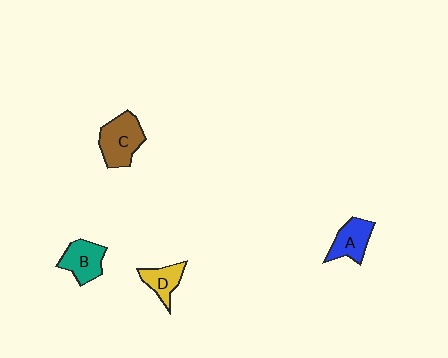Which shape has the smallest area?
Shape D (yellow).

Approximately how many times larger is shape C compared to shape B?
Approximately 1.2 times.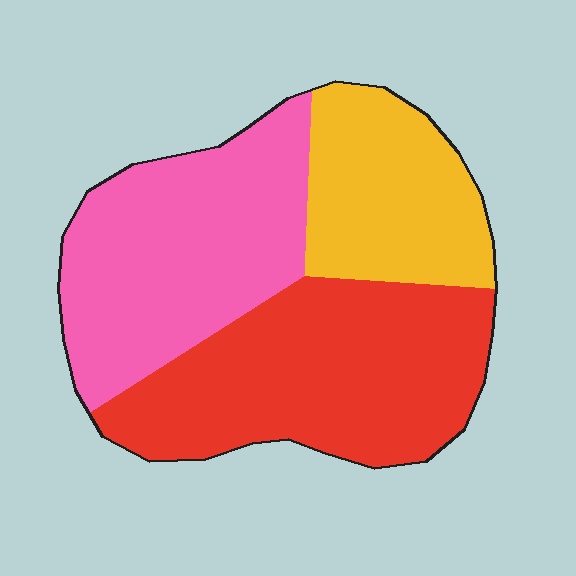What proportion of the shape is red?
Red takes up about two fifths (2/5) of the shape.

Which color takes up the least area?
Yellow, at roughly 25%.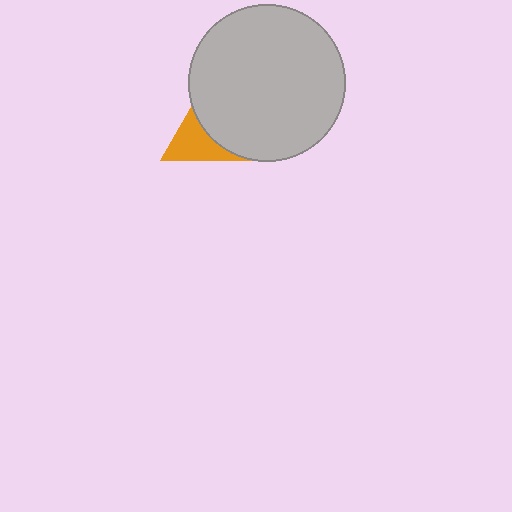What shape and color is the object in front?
The object in front is a light gray circle.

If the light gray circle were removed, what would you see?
You would see the complete orange triangle.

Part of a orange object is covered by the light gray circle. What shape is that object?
It is a triangle.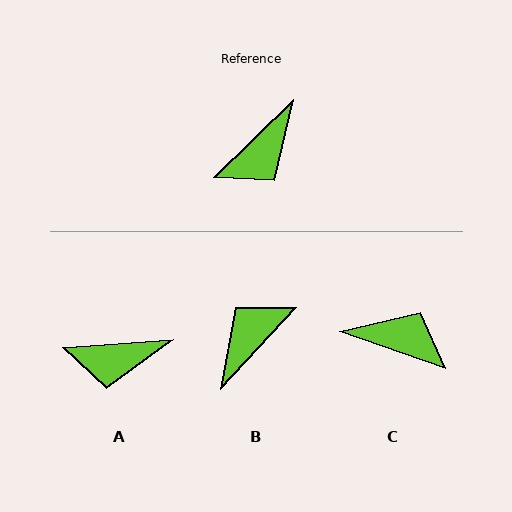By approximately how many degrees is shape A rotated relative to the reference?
Approximately 40 degrees clockwise.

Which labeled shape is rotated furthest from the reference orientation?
B, about 176 degrees away.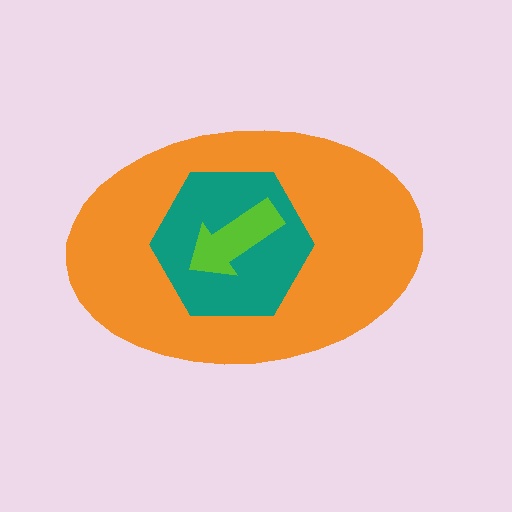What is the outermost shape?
The orange ellipse.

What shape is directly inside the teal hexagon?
The lime arrow.